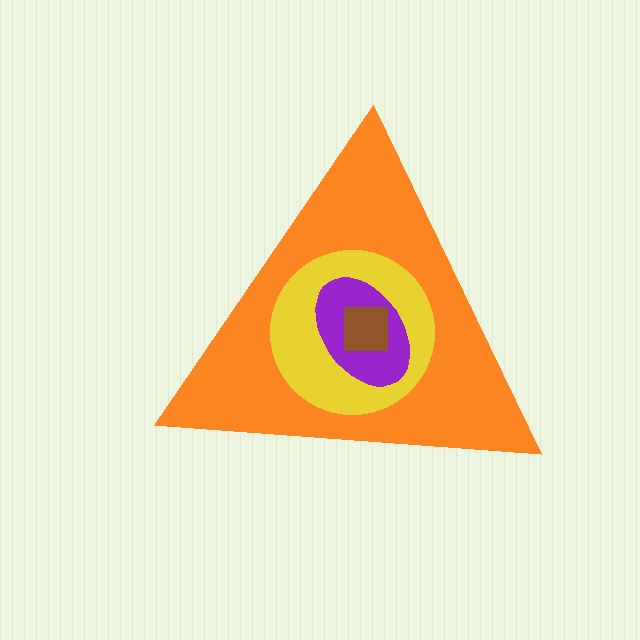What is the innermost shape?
The brown square.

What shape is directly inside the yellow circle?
The purple ellipse.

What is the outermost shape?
The orange triangle.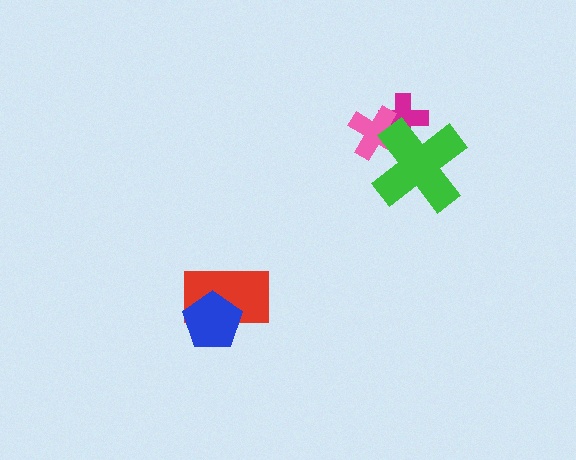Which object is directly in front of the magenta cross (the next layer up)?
The pink cross is directly in front of the magenta cross.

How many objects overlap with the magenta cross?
2 objects overlap with the magenta cross.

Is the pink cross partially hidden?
Yes, it is partially covered by another shape.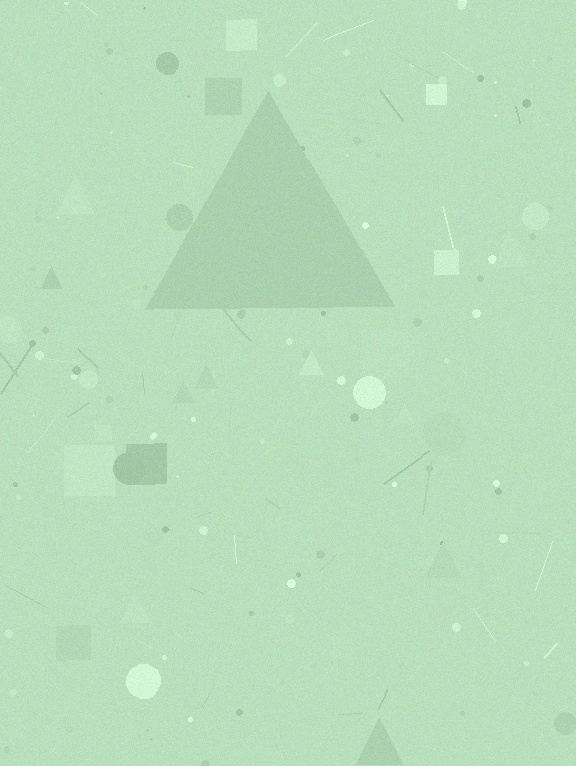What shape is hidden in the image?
A triangle is hidden in the image.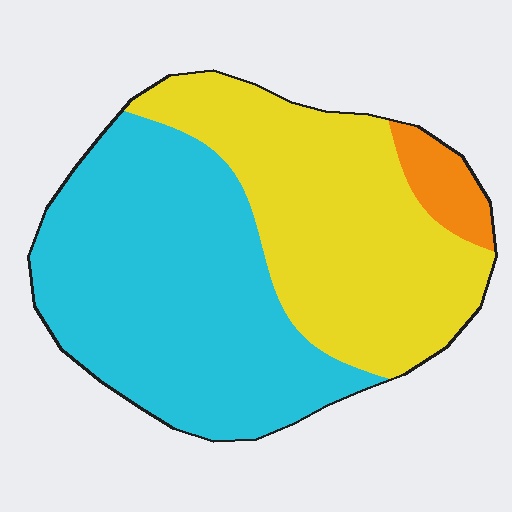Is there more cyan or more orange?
Cyan.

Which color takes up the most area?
Cyan, at roughly 50%.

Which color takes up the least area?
Orange, at roughly 5%.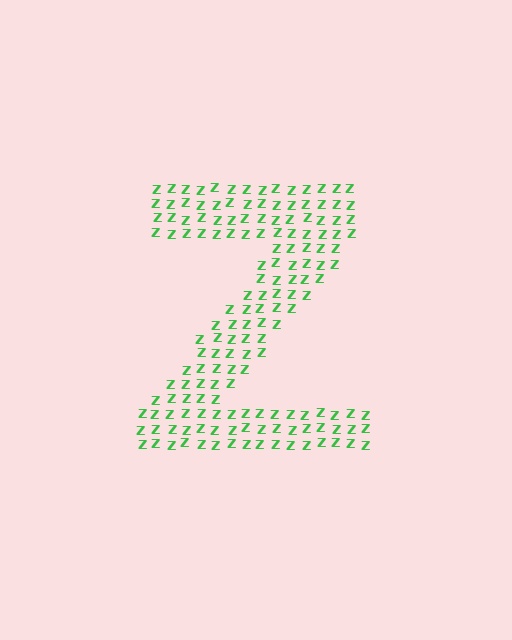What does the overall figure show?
The overall figure shows the letter Z.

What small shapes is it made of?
It is made of small letter Z's.